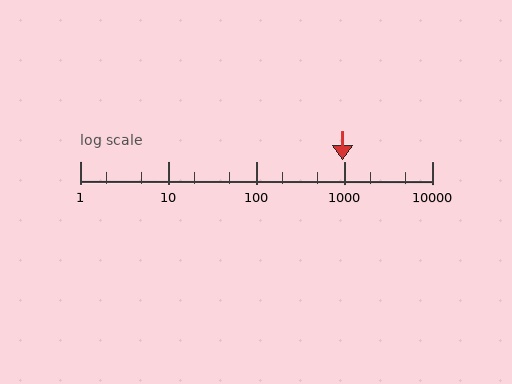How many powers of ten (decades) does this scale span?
The scale spans 4 decades, from 1 to 10000.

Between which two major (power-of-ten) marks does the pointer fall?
The pointer is between 100 and 1000.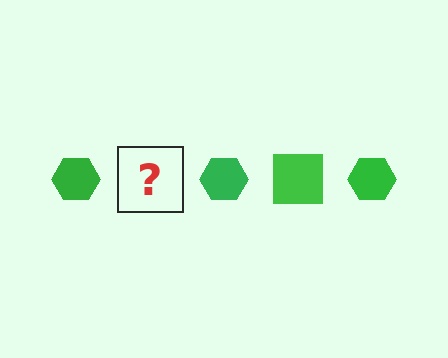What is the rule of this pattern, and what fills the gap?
The rule is that the pattern cycles through hexagon, square shapes in green. The gap should be filled with a green square.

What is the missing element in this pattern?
The missing element is a green square.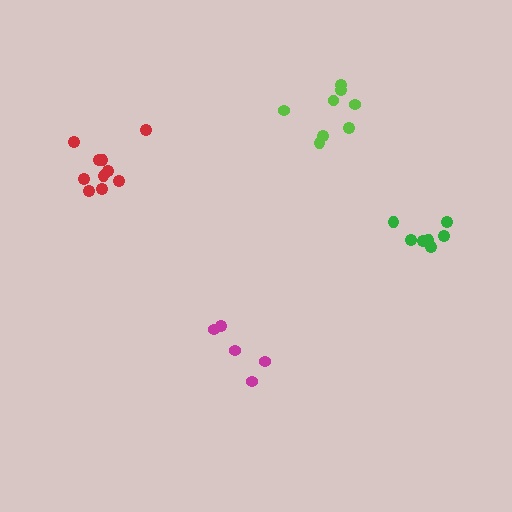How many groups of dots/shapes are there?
There are 4 groups.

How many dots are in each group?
Group 1: 7 dots, Group 2: 5 dots, Group 3: 8 dots, Group 4: 10 dots (30 total).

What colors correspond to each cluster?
The clusters are colored: green, magenta, lime, red.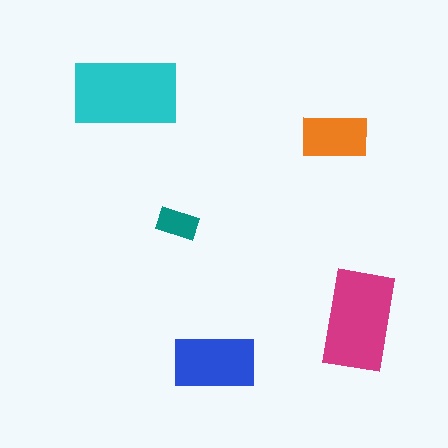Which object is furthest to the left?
The cyan rectangle is leftmost.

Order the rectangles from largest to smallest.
the cyan one, the magenta one, the blue one, the orange one, the teal one.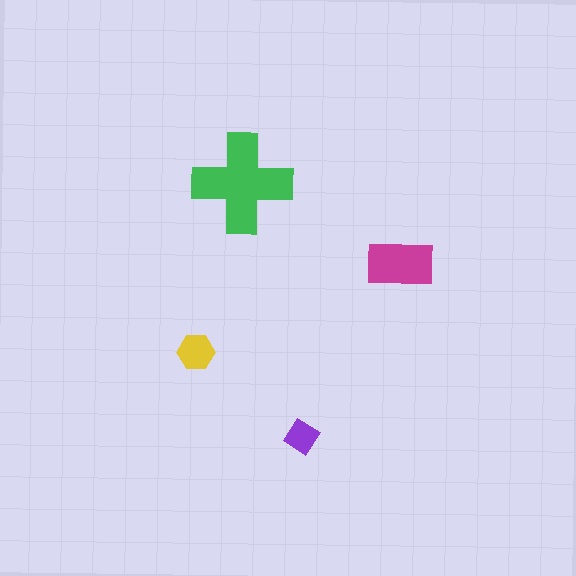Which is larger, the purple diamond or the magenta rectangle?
The magenta rectangle.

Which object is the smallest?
The purple diamond.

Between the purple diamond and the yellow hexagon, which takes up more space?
The yellow hexagon.